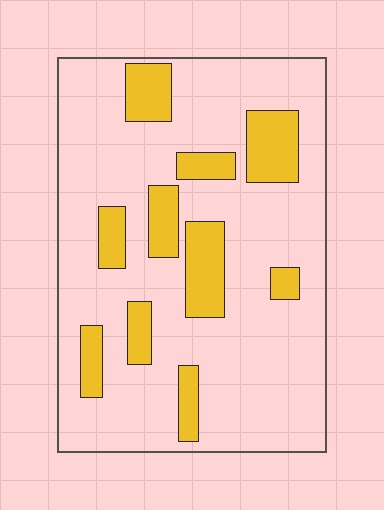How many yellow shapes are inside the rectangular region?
10.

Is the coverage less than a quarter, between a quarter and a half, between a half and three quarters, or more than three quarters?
Less than a quarter.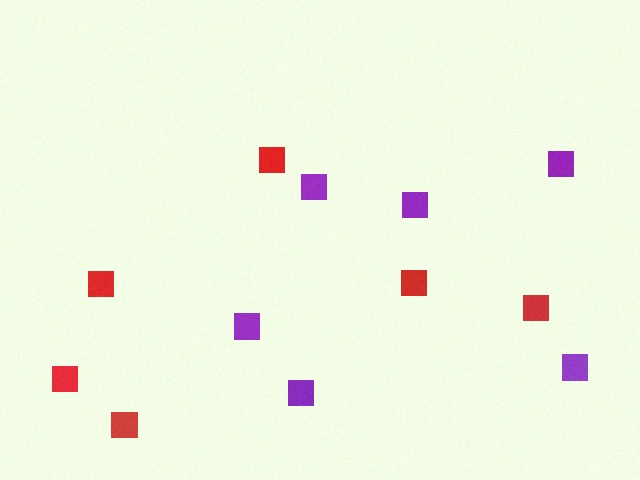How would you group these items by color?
There are 2 groups: one group of purple squares (6) and one group of red squares (6).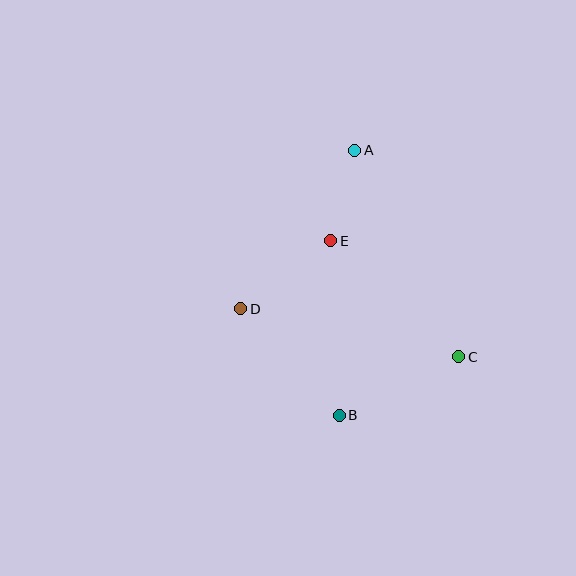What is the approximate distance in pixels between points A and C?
The distance between A and C is approximately 231 pixels.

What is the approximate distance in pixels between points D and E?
The distance between D and E is approximately 113 pixels.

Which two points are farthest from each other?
Points A and B are farthest from each other.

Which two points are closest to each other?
Points A and E are closest to each other.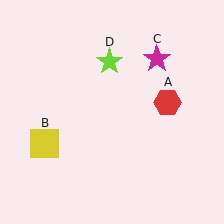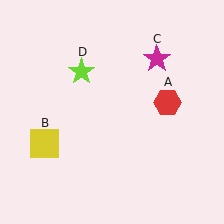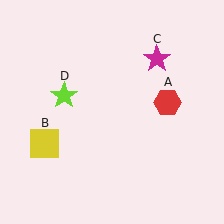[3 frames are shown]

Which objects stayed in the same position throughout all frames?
Red hexagon (object A) and yellow square (object B) and magenta star (object C) remained stationary.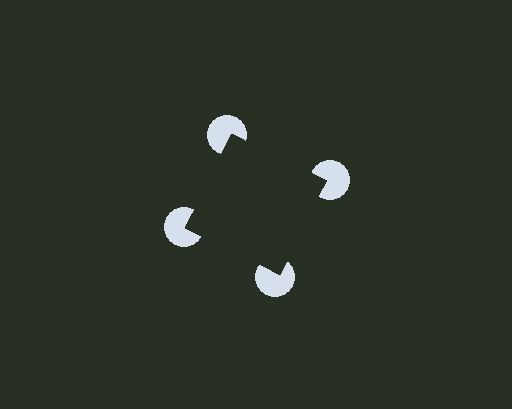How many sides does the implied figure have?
4 sides.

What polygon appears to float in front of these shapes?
An illusory square — its edges are inferred from the aligned wedge cuts in the pac-man discs, not physically drawn.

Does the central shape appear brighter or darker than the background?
It typically appears slightly darker than the background, even though no actual brightness change is drawn.